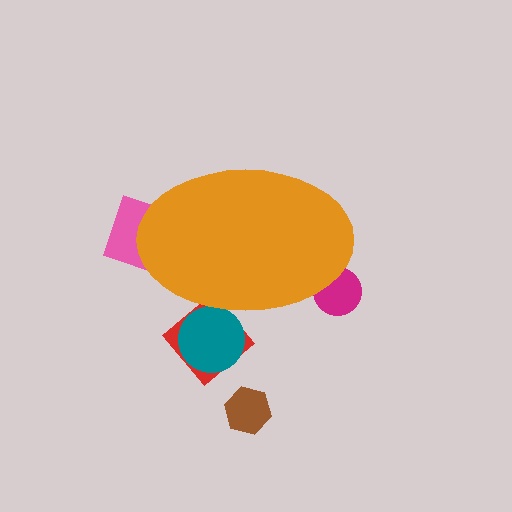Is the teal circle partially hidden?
Yes, the teal circle is partially hidden behind the orange ellipse.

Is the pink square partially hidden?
Yes, the pink square is partially hidden behind the orange ellipse.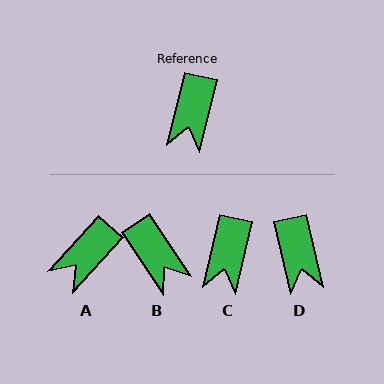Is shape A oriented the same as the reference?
No, it is off by about 29 degrees.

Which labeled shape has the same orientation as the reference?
C.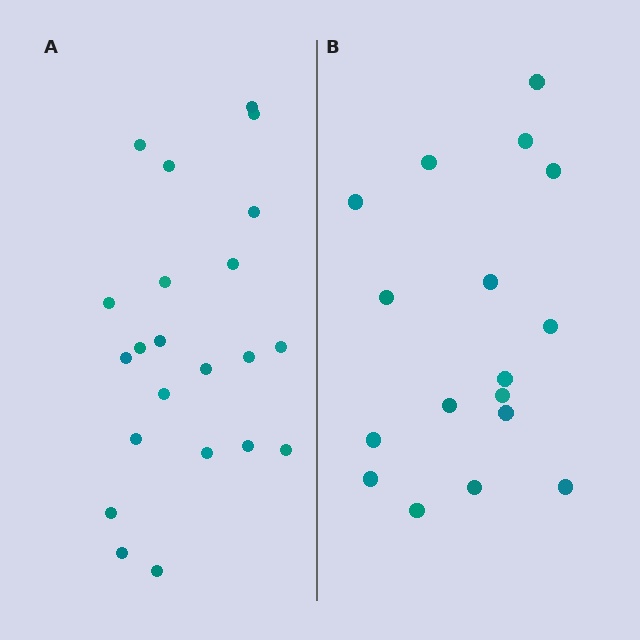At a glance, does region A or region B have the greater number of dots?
Region A (the left region) has more dots.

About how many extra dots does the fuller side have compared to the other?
Region A has about 5 more dots than region B.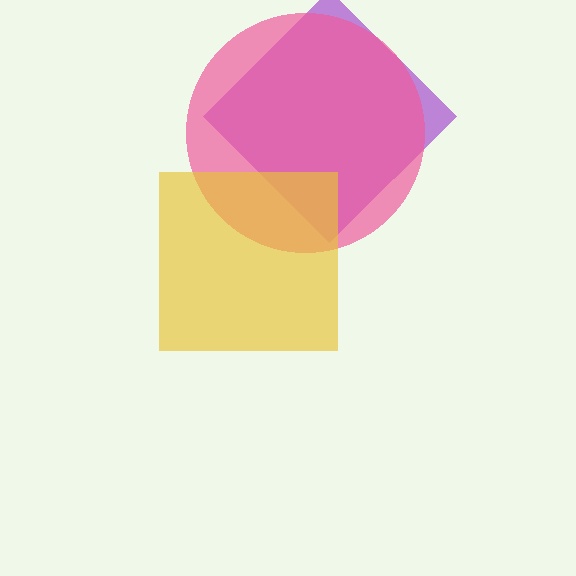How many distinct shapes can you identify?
There are 3 distinct shapes: a purple diamond, a pink circle, a yellow square.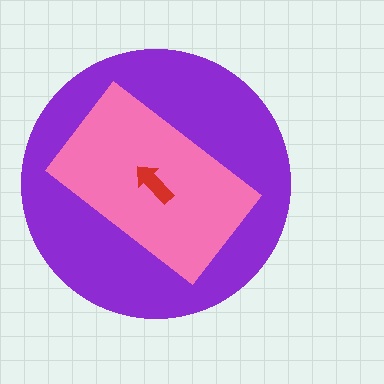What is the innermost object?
The red arrow.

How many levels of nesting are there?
3.